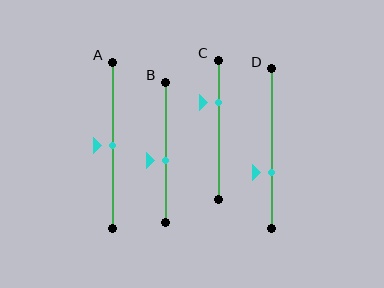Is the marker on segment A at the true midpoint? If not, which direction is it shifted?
Yes, the marker on segment A is at the true midpoint.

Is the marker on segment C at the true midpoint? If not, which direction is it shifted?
No, the marker on segment C is shifted upward by about 19% of the segment length.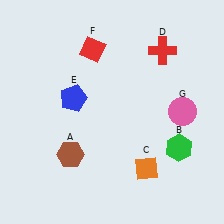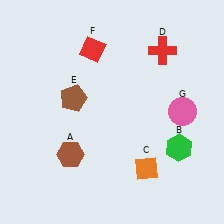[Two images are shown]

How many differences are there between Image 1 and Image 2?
There is 1 difference between the two images.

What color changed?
The pentagon (E) changed from blue in Image 1 to brown in Image 2.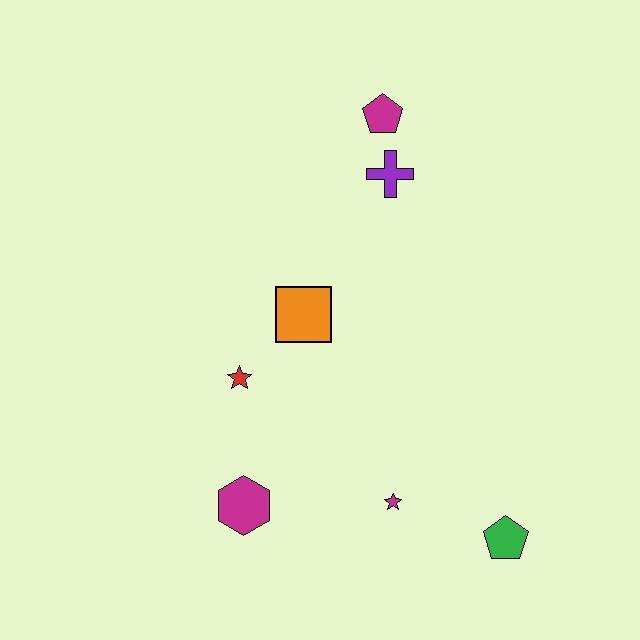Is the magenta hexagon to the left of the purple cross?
Yes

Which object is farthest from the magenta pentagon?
The green pentagon is farthest from the magenta pentagon.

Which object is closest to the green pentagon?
The magenta star is closest to the green pentagon.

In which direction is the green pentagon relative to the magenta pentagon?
The green pentagon is below the magenta pentagon.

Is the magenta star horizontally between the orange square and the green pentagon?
Yes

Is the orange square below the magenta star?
No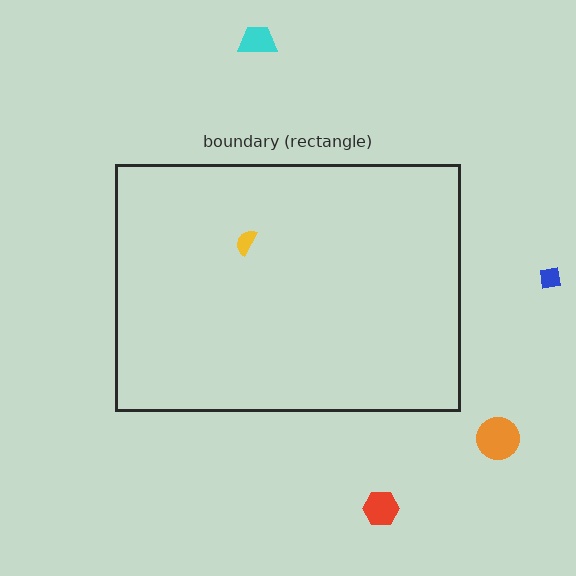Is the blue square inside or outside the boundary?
Outside.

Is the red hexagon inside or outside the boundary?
Outside.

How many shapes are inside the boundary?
1 inside, 4 outside.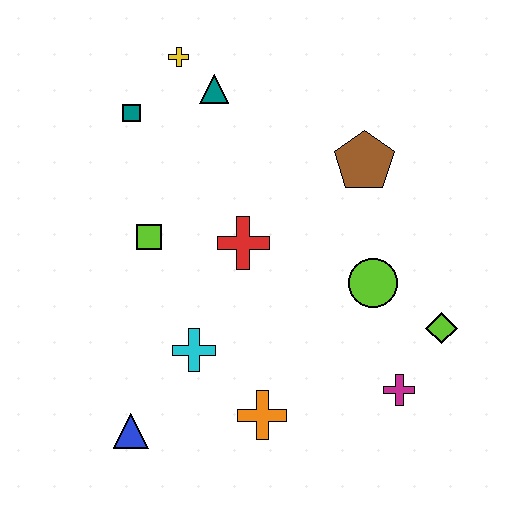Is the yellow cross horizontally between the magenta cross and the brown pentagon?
No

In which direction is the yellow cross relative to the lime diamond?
The yellow cross is above the lime diamond.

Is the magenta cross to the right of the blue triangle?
Yes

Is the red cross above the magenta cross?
Yes